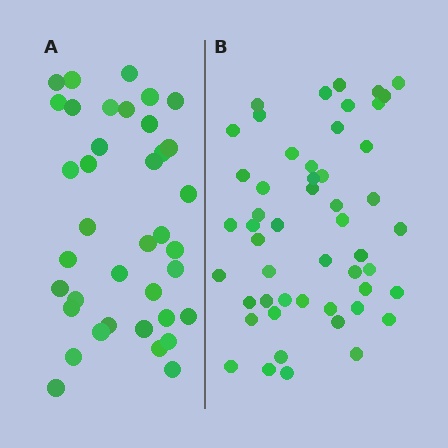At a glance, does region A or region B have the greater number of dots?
Region B (the right region) has more dots.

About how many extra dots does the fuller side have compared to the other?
Region B has approximately 15 more dots than region A.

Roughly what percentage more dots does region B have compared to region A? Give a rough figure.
About 35% more.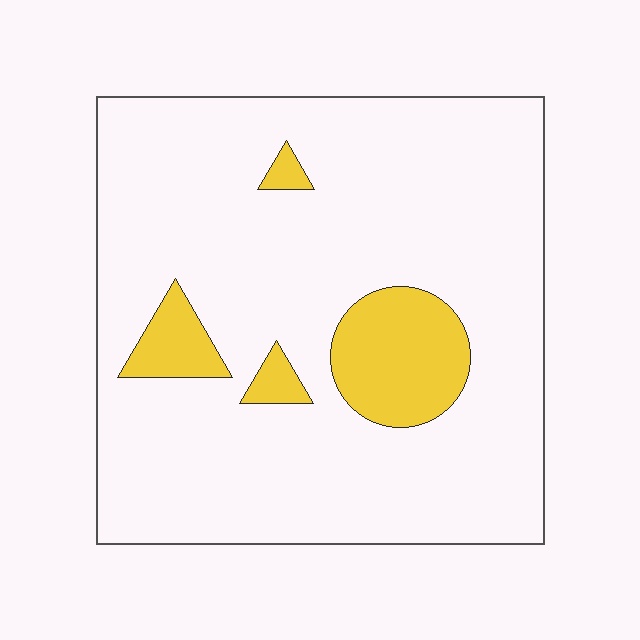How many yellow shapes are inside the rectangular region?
4.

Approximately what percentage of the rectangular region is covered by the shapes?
Approximately 15%.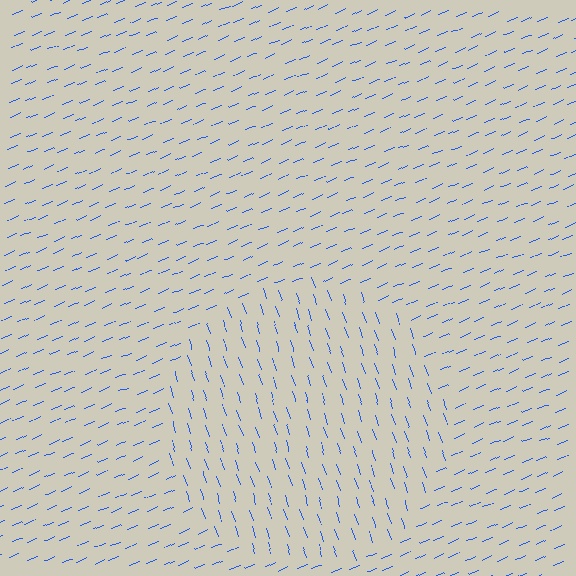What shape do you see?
I see a circle.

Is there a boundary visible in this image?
Yes, there is a texture boundary formed by a change in line orientation.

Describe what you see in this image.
The image is filled with small blue line segments. A circle region in the image has lines oriented differently from the surrounding lines, creating a visible texture boundary.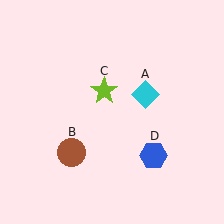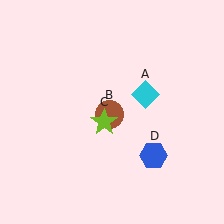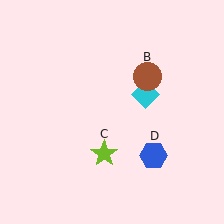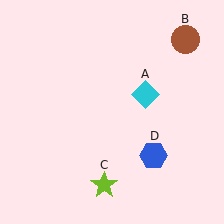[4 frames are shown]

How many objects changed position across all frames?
2 objects changed position: brown circle (object B), lime star (object C).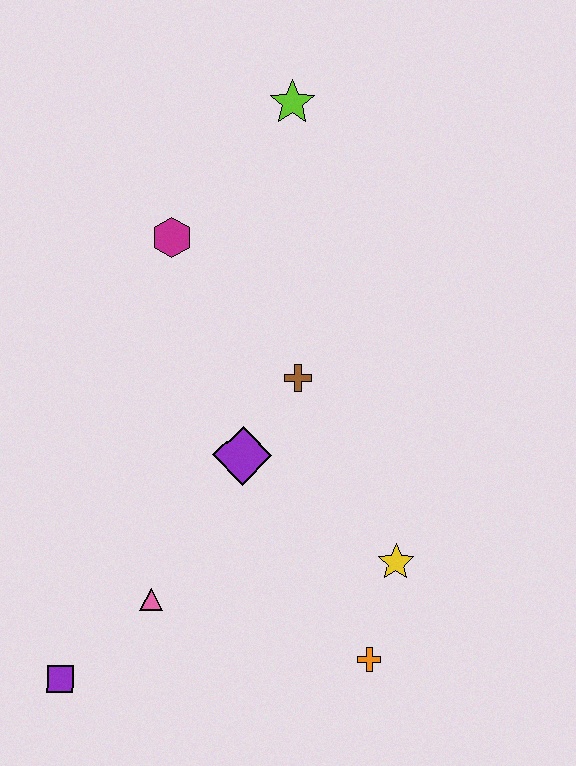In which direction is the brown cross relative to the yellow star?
The brown cross is above the yellow star.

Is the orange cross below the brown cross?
Yes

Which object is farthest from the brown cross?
The purple square is farthest from the brown cross.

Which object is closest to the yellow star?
The orange cross is closest to the yellow star.